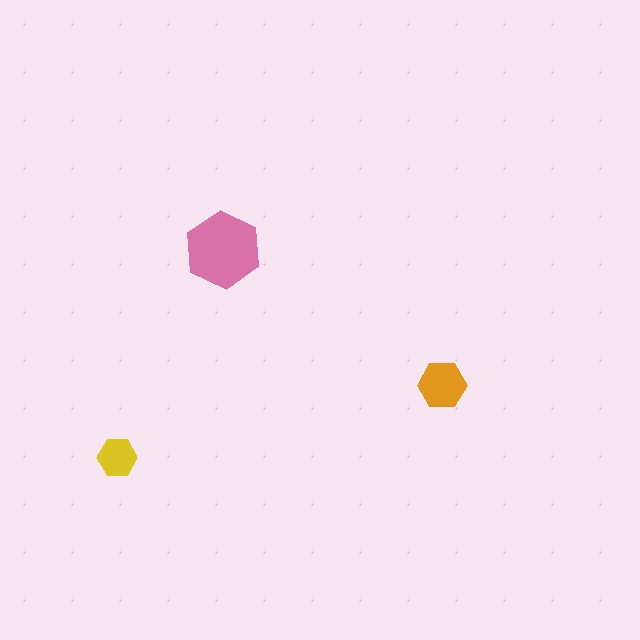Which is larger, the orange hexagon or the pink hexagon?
The pink one.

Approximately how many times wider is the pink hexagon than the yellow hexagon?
About 2 times wider.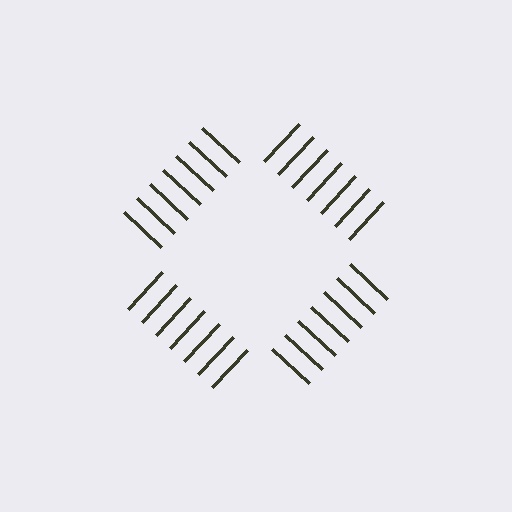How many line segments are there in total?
28 — 7 along each of the 4 edges.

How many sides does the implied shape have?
4 sides — the line-ends trace a square.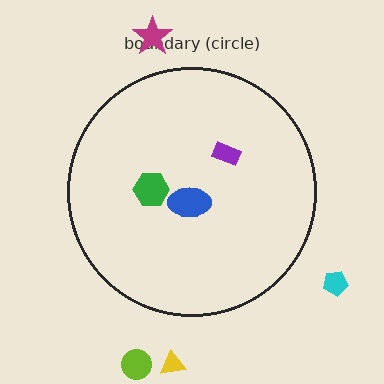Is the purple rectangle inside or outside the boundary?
Inside.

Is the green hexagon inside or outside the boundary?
Inside.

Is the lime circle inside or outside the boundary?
Outside.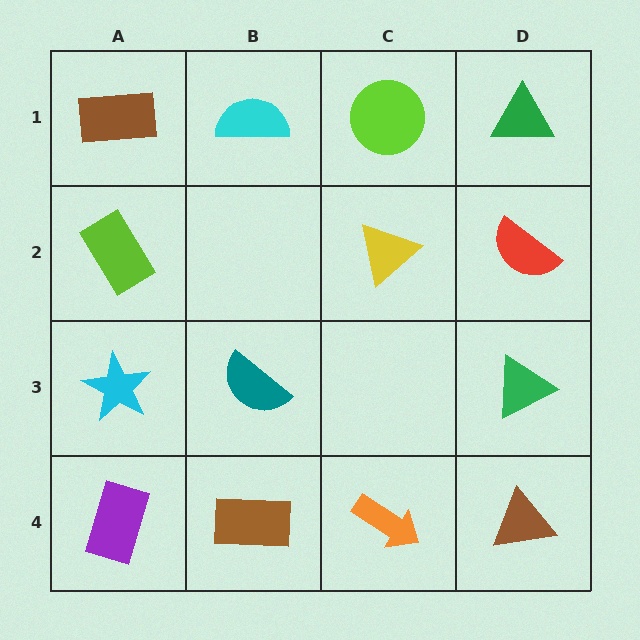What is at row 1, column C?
A lime circle.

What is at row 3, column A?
A cyan star.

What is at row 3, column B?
A teal semicircle.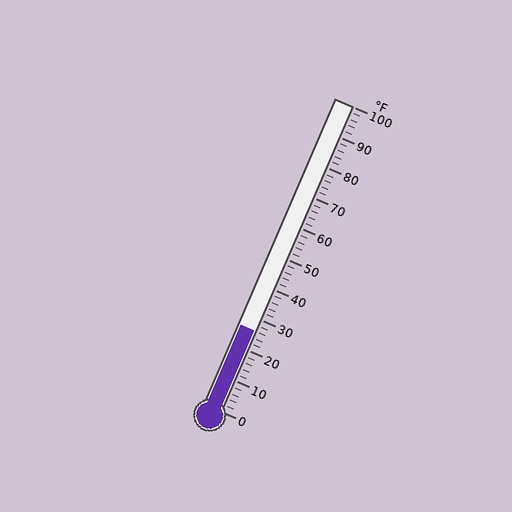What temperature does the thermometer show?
The thermometer shows approximately 26°F.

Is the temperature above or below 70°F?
The temperature is below 70°F.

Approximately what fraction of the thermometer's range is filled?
The thermometer is filled to approximately 25% of its range.